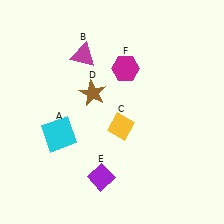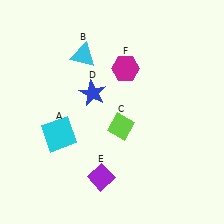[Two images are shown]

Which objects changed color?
B changed from magenta to cyan. C changed from yellow to lime. D changed from brown to blue.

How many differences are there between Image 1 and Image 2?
There are 3 differences between the two images.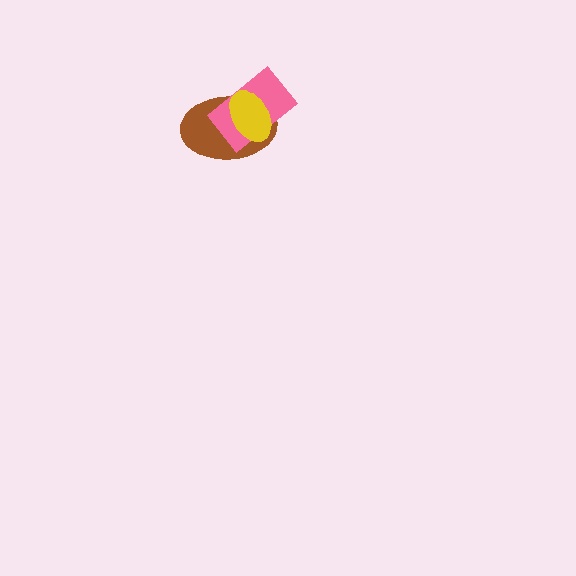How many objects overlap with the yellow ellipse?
2 objects overlap with the yellow ellipse.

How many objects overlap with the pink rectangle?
2 objects overlap with the pink rectangle.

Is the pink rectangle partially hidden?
Yes, it is partially covered by another shape.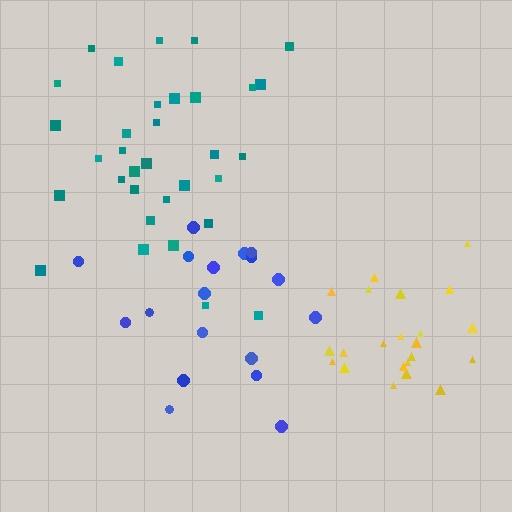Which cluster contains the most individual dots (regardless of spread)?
Teal (33).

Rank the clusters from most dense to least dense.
yellow, blue, teal.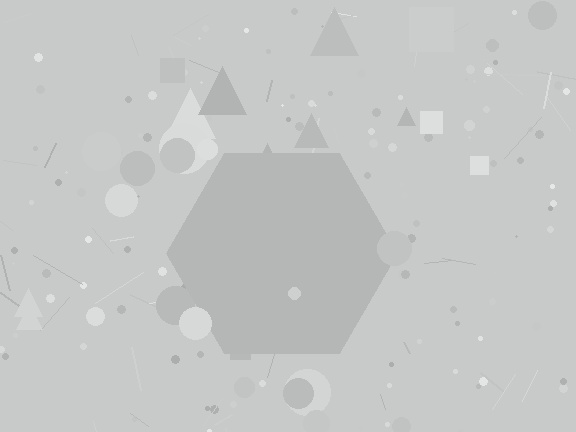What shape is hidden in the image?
A hexagon is hidden in the image.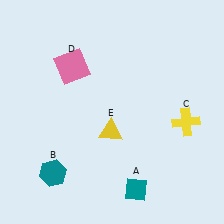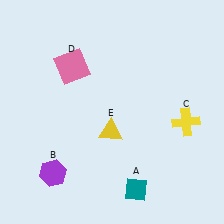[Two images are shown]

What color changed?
The hexagon (B) changed from teal in Image 1 to purple in Image 2.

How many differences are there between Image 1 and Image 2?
There is 1 difference between the two images.